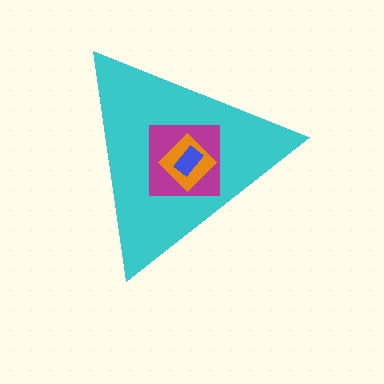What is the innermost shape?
The blue rectangle.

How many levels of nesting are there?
4.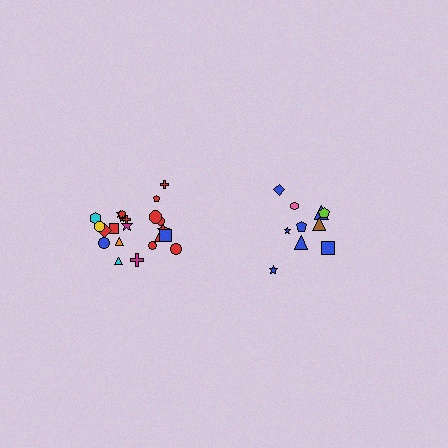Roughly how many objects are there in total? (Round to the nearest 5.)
Roughly 30 objects in total.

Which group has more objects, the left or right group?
The left group.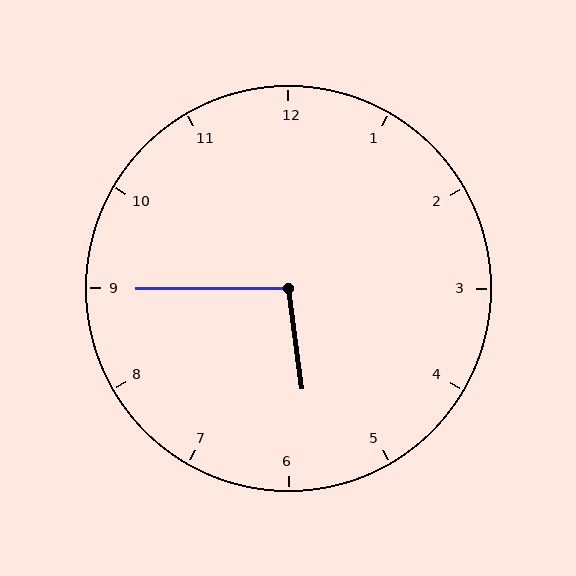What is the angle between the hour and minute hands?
Approximately 98 degrees.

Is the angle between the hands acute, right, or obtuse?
It is obtuse.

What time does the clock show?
5:45.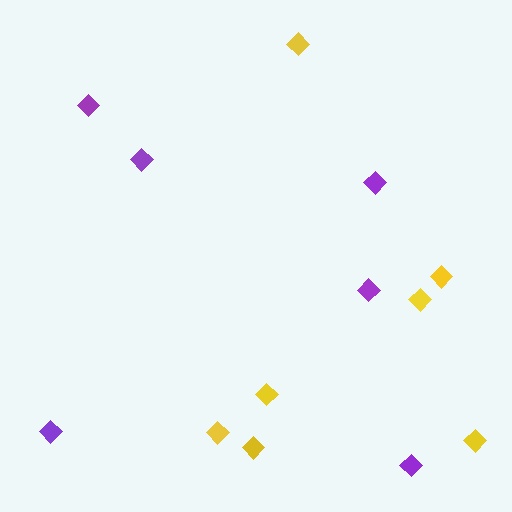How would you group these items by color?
There are 2 groups: one group of yellow diamonds (7) and one group of purple diamonds (6).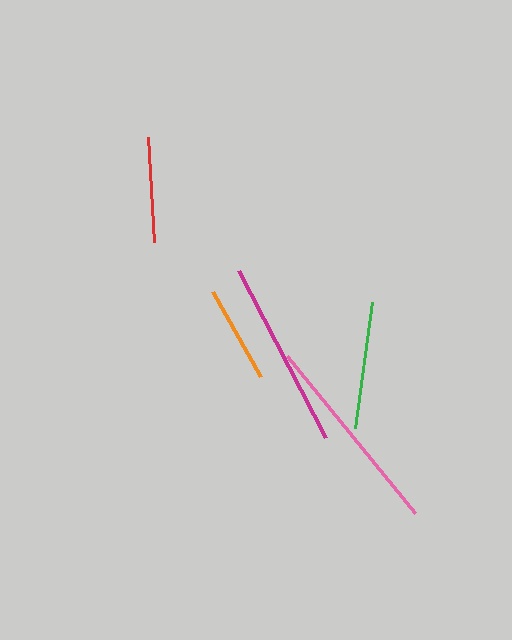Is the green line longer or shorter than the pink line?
The pink line is longer than the green line.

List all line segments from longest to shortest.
From longest to shortest: pink, magenta, green, red, orange.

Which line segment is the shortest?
The orange line is the shortest at approximately 98 pixels.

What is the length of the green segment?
The green segment is approximately 128 pixels long.